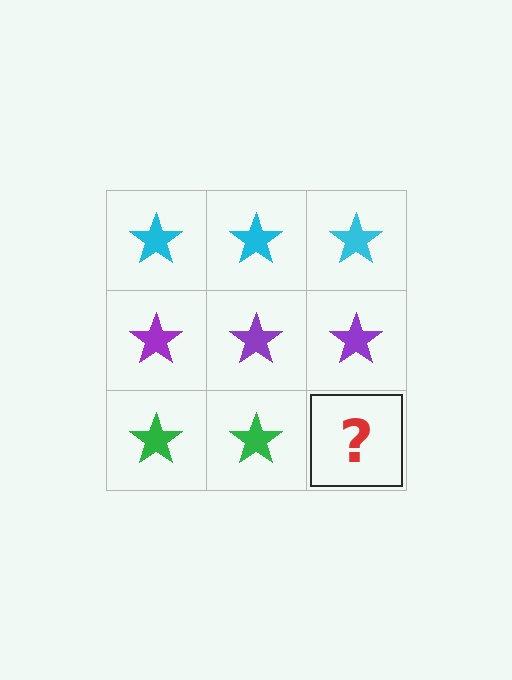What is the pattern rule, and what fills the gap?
The rule is that each row has a consistent color. The gap should be filled with a green star.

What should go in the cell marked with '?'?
The missing cell should contain a green star.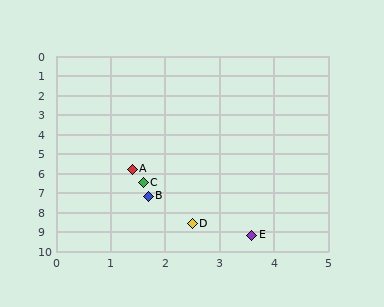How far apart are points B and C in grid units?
Points B and C are about 0.7 grid units apart.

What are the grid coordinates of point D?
Point D is at approximately (2.5, 8.6).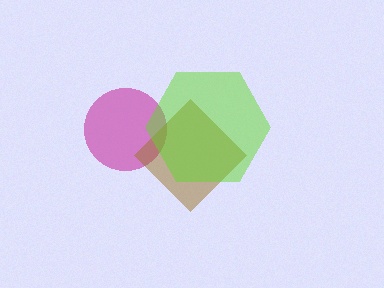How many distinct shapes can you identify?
There are 3 distinct shapes: a magenta circle, a brown diamond, a lime hexagon.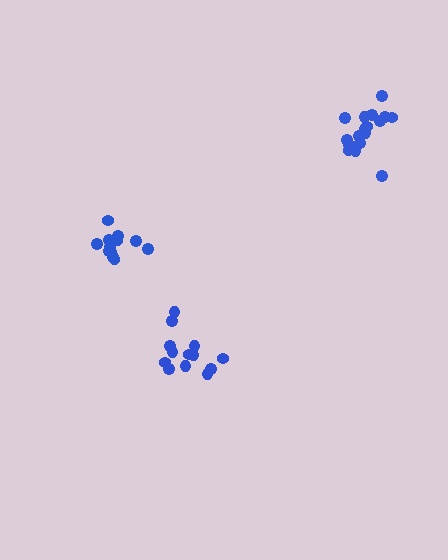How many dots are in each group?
Group 1: 13 dots, Group 2: 17 dots, Group 3: 12 dots (42 total).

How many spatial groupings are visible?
There are 3 spatial groupings.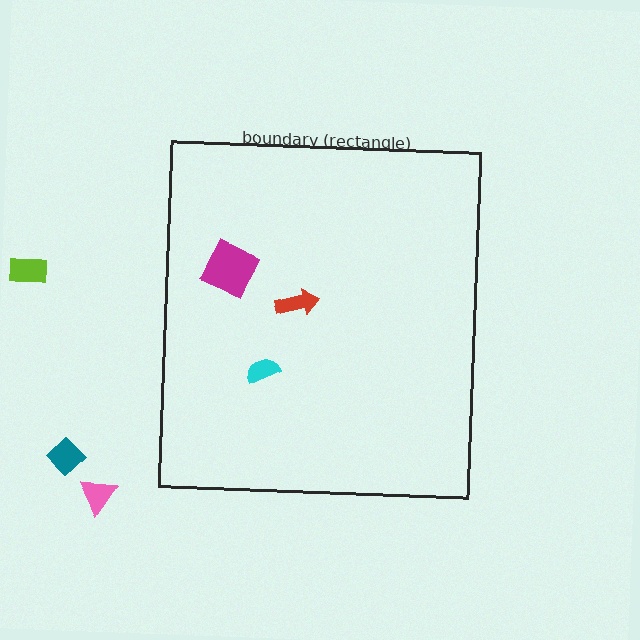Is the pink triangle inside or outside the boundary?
Outside.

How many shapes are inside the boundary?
3 inside, 3 outside.